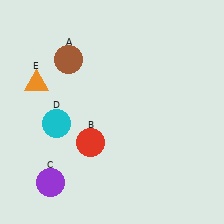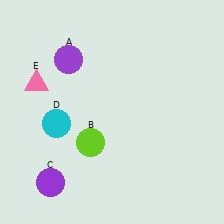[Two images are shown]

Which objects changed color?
A changed from brown to purple. B changed from red to lime. E changed from orange to pink.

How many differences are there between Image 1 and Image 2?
There are 3 differences between the two images.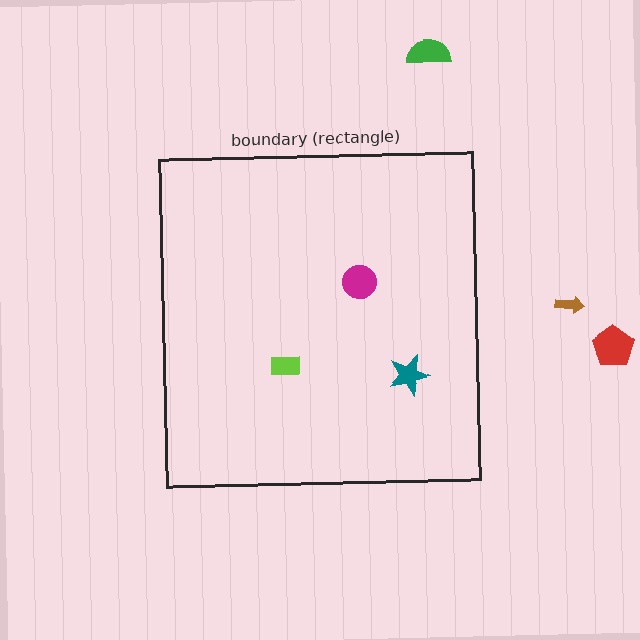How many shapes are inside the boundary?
3 inside, 3 outside.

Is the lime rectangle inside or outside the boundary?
Inside.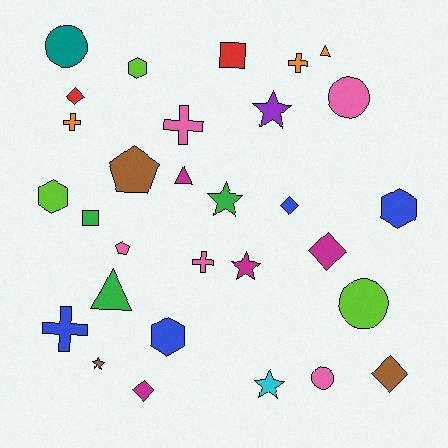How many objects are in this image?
There are 30 objects.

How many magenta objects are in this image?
There are 4 magenta objects.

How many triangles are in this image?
There are 3 triangles.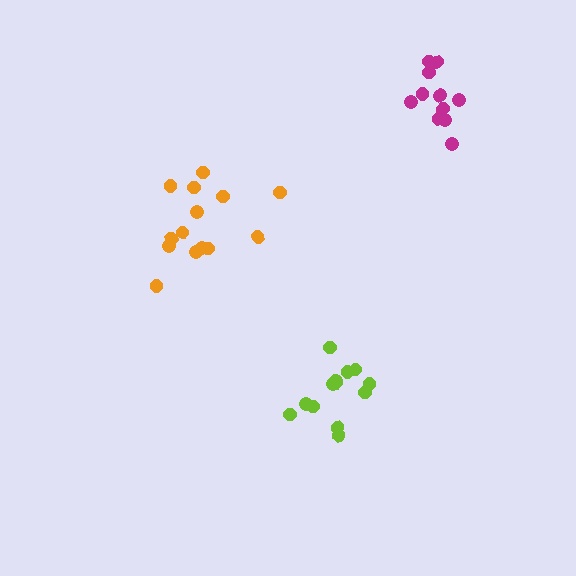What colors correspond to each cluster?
The clusters are colored: lime, orange, magenta.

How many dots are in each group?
Group 1: 13 dots, Group 2: 14 dots, Group 3: 11 dots (38 total).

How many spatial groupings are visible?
There are 3 spatial groupings.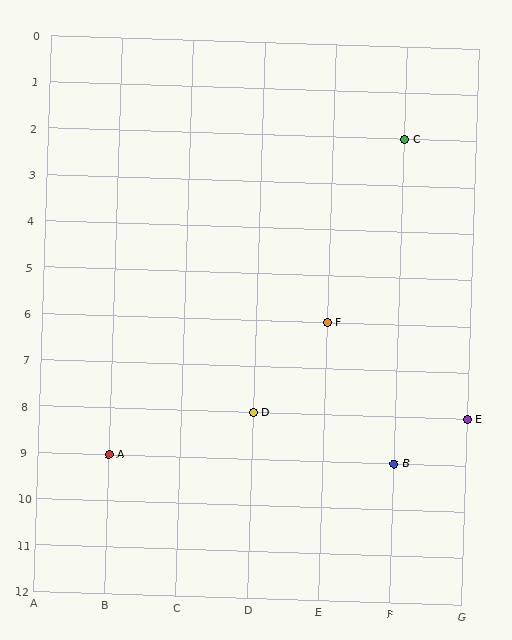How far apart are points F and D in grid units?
Points F and D are 1 column and 2 rows apart (about 2.2 grid units diagonally).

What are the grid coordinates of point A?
Point A is at grid coordinates (B, 9).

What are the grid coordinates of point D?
Point D is at grid coordinates (D, 8).